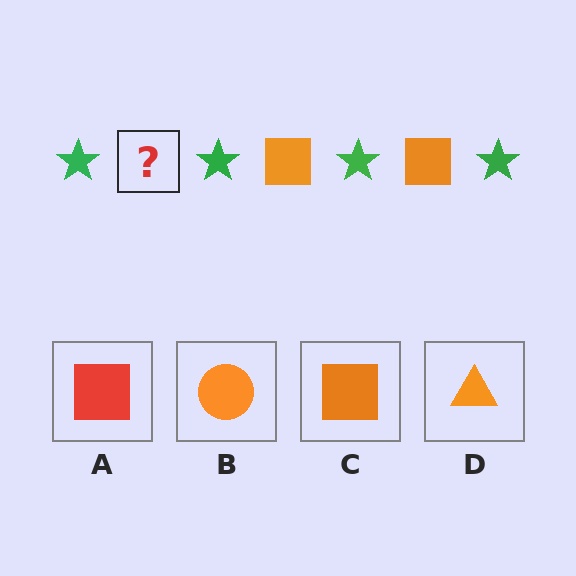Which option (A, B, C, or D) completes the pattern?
C.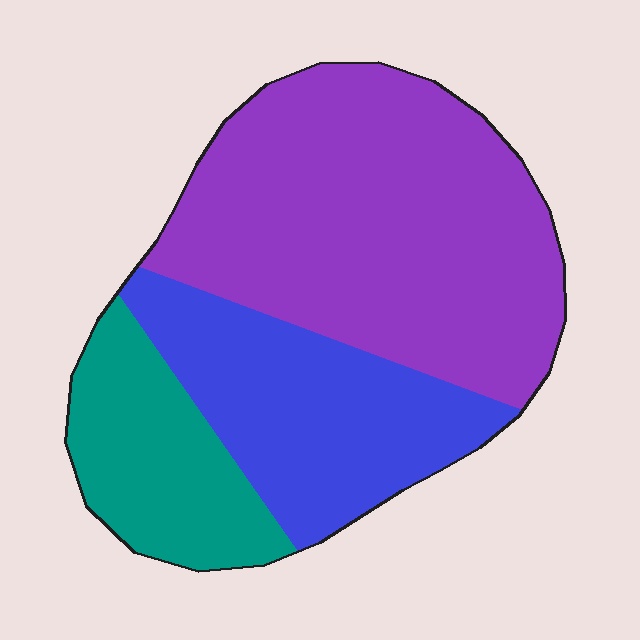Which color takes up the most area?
Purple, at roughly 55%.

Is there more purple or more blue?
Purple.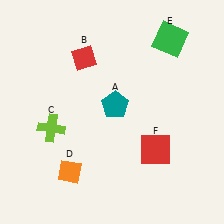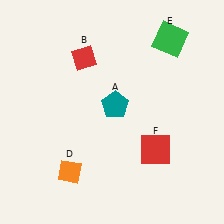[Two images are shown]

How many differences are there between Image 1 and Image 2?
There is 1 difference between the two images.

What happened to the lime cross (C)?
The lime cross (C) was removed in Image 2. It was in the bottom-left area of Image 1.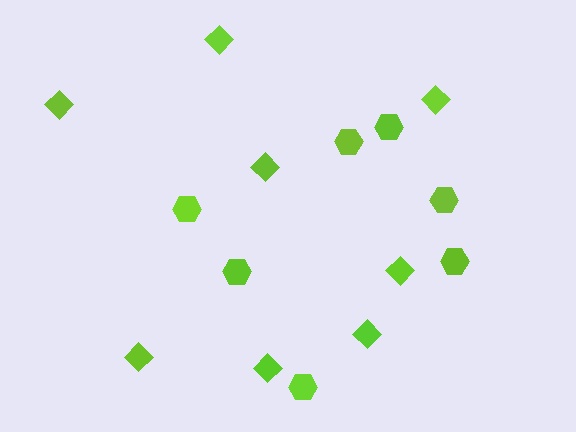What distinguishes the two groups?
There are 2 groups: one group of hexagons (7) and one group of diamonds (8).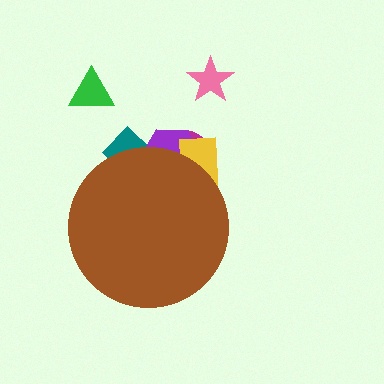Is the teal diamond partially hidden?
Yes, the teal diamond is partially hidden behind the brown circle.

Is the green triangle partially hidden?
No, the green triangle is fully visible.